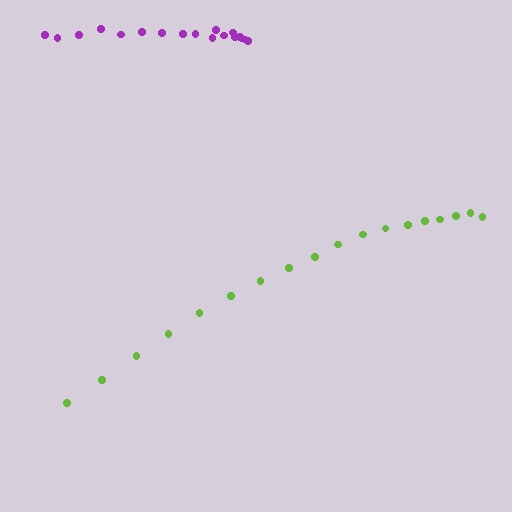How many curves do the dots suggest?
There are 2 distinct paths.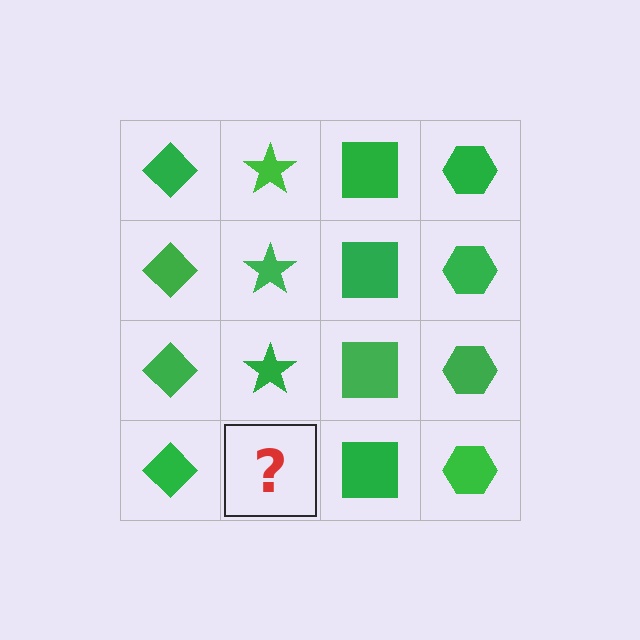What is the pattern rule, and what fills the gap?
The rule is that each column has a consistent shape. The gap should be filled with a green star.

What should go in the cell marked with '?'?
The missing cell should contain a green star.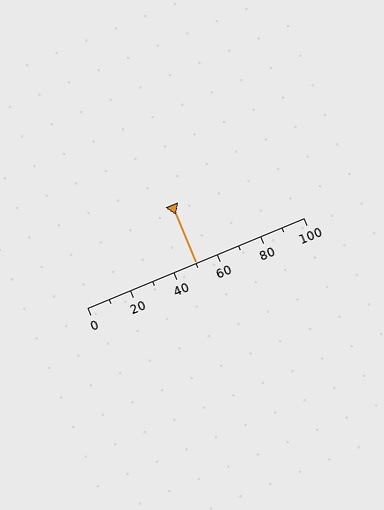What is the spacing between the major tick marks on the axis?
The major ticks are spaced 20 apart.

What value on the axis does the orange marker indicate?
The marker indicates approximately 50.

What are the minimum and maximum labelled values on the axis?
The axis runs from 0 to 100.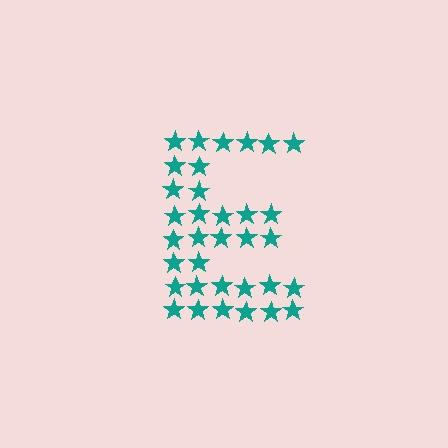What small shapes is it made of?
It is made of small stars.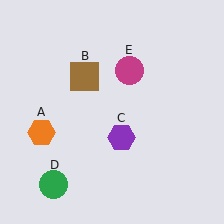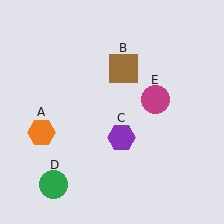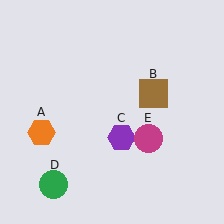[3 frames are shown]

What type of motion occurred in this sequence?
The brown square (object B), magenta circle (object E) rotated clockwise around the center of the scene.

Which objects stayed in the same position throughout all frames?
Orange hexagon (object A) and purple hexagon (object C) and green circle (object D) remained stationary.